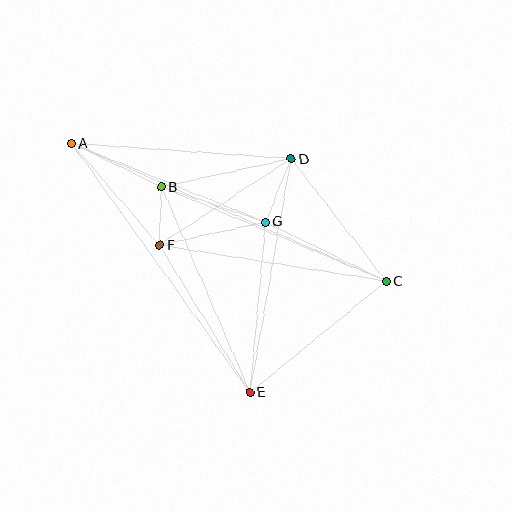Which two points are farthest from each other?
Points A and C are farthest from each other.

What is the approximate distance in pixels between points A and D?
The distance between A and D is approximately 220 pixels.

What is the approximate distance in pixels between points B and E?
The distance between B and E is approximately 223 pixels.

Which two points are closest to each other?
Points B and F are closest to each other.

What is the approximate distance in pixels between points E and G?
The distance between E and G is approximately 172 pixels.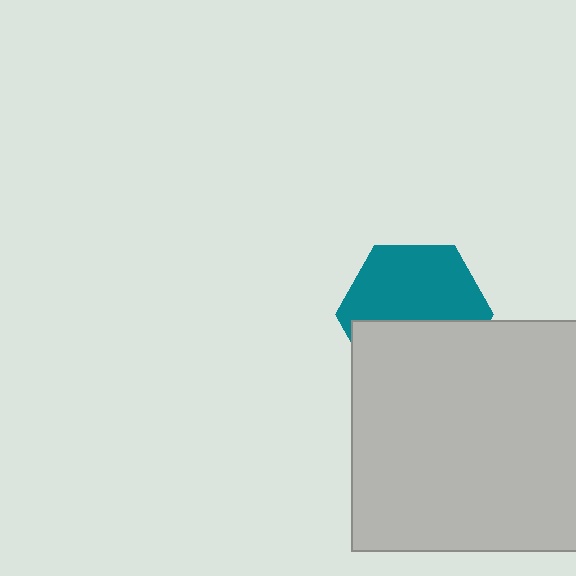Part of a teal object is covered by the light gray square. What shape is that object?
It is a hexagon.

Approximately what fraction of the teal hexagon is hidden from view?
Roughly 44% of the teal hexagon is hidden behind the light gray square.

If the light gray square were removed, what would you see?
You would see the complete teal hexagon.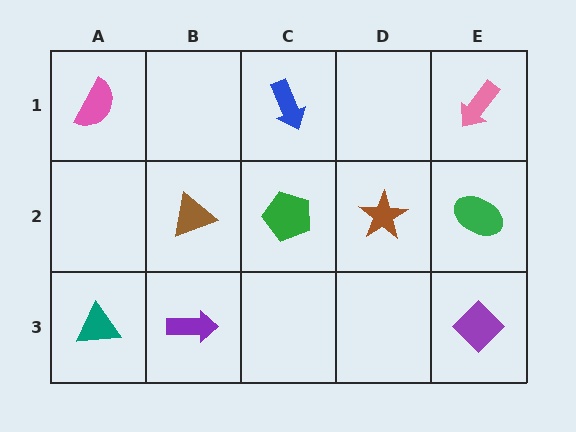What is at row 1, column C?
A blue arrow.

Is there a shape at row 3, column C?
No, that cell is empty.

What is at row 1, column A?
A pink semicircle.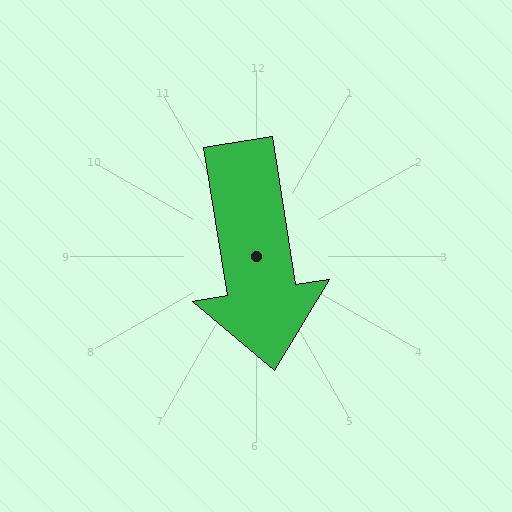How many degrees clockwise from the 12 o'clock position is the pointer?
Approximately 171 degrees.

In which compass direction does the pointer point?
South.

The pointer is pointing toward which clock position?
Roughly 6 o'clock.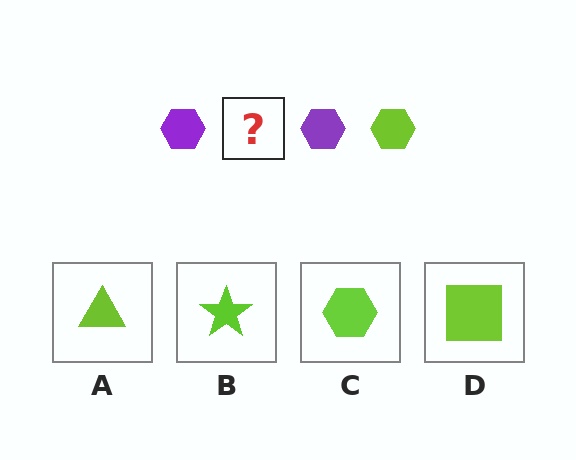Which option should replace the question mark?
Option C.